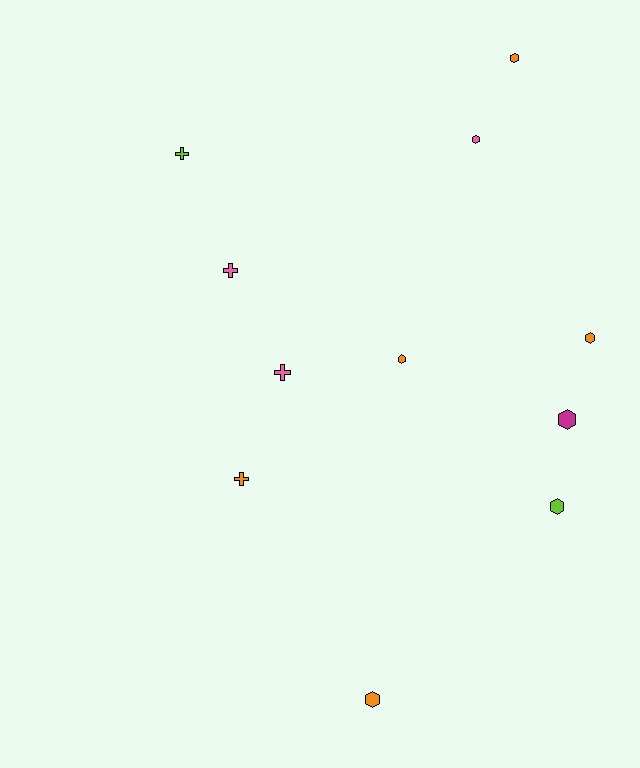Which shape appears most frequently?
Hexagon, with 7 objects.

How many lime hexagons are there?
There is 1 lime hexagon.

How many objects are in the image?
There are 11 objects.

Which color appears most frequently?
Orange, with 5 objects.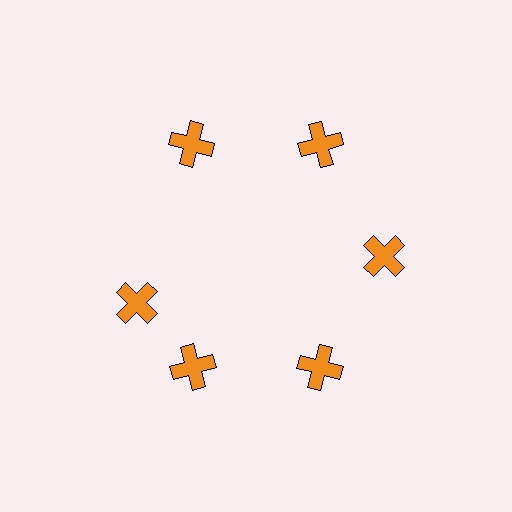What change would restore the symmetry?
The symmetry would be restored by rotating it back into even spacing with its neighbors so that all 6 crosses sit at equal angles and equal distance from the center.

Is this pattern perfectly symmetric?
No. The 6 orange crosses are arranged in a ring, but one element near the 9 o'clock position is rotated out of alignment along the ring, breaking the 6-fold rotational symmetry.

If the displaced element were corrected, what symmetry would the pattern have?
It would have 6-fold rotational symmetry — the pattern would map onto itself every 60 degrees.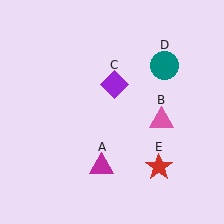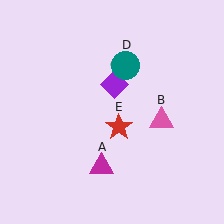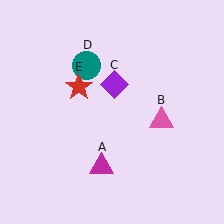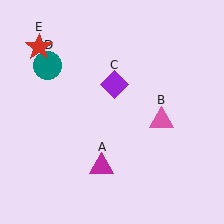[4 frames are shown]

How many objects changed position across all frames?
2 objects changed position: teal circle (object D), red star (object E).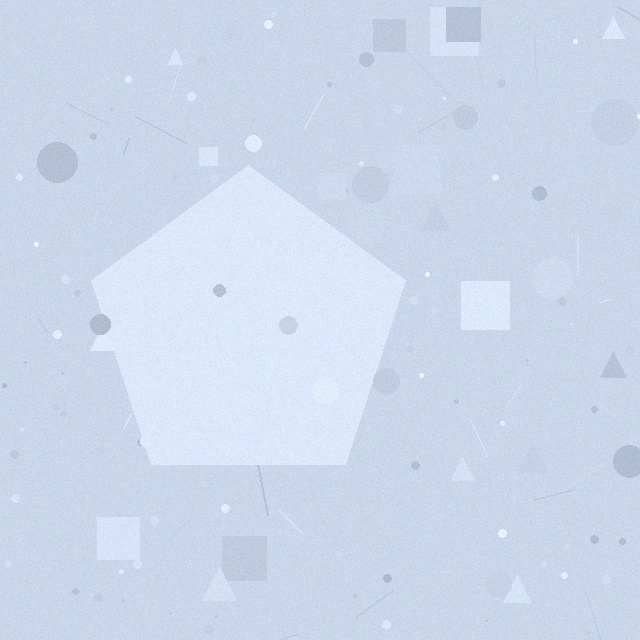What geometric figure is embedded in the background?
A pentagon is embedded in the background.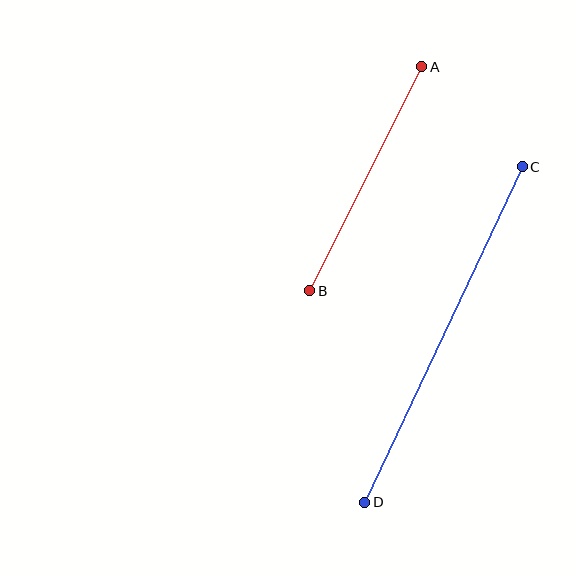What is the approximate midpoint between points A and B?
The midpoint is at approximately (366, 179) pixels.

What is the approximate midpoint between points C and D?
The midpoint is at approximately (444, 335) pixels.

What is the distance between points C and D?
The distance is approximately 371 pixels.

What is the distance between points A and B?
The distance is approximately 251 pixels.